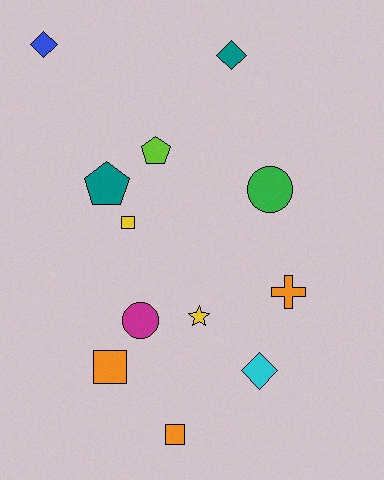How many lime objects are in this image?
There is 1 lime object.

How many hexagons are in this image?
There are no hexagons.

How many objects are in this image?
There are 12 objects.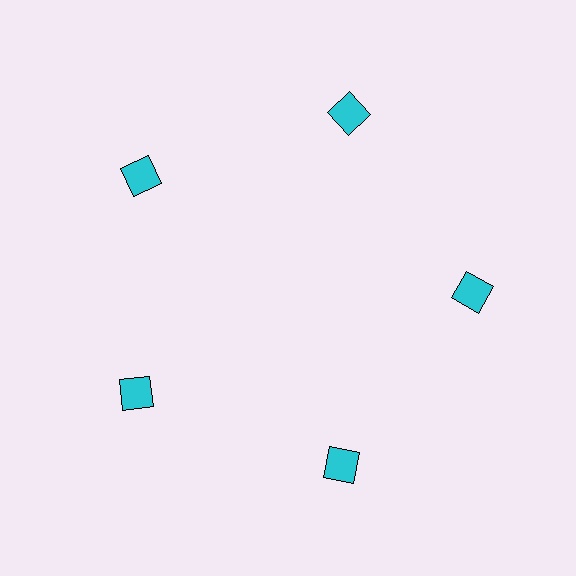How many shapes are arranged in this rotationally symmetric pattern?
There are 5 shapes, arranged in 5 groups of 1.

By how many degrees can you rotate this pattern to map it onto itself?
The pattern maps onto itself every 72 degrees of rotation.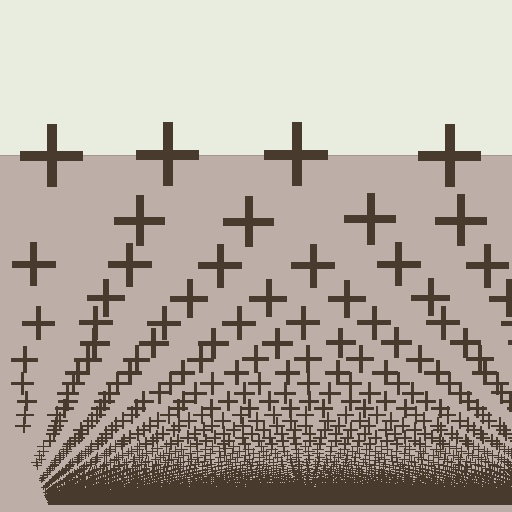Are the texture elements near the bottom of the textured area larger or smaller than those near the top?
Smaller. The gradient is inverted — elements near the bottom are smaller and denser.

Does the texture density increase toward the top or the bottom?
Density increases toward the bottom.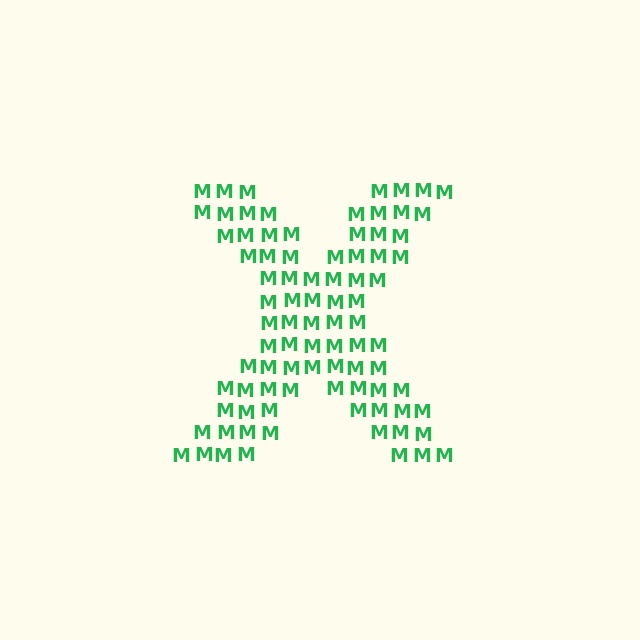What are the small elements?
The small elements are letter M's.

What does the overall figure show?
The overall figure shows the letter X.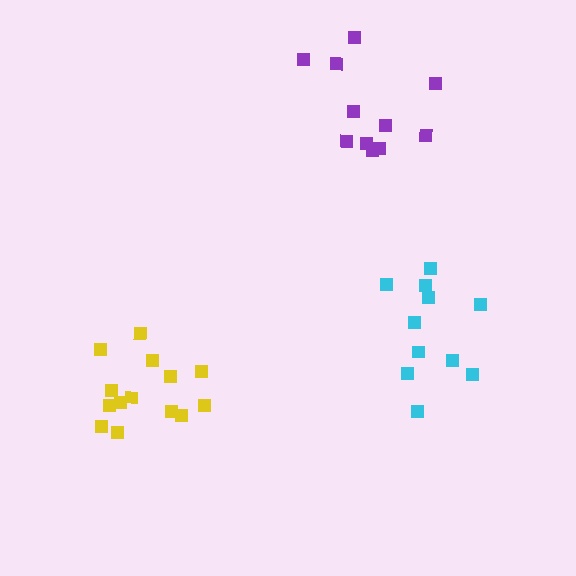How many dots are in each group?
Group 1: 14 dots, Group 2: 11 dots, Group 3: 11 dots (36 total).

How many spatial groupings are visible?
There are 3 spatial groupings.